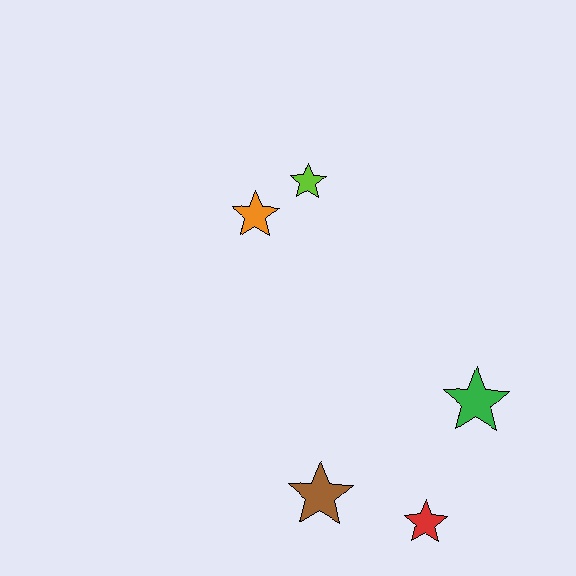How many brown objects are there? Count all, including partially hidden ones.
There is 1 brown object.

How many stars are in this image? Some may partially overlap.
There are 5 stars.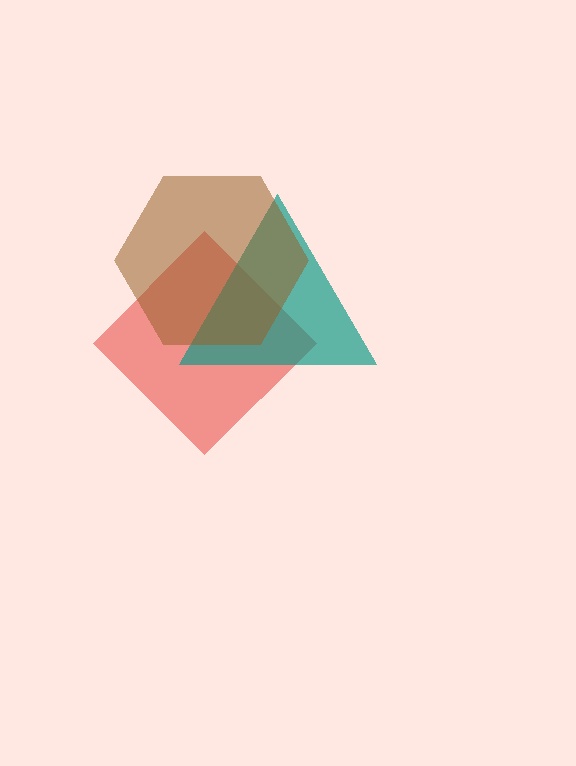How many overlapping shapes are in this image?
There are 3 overlapping shapes in the image.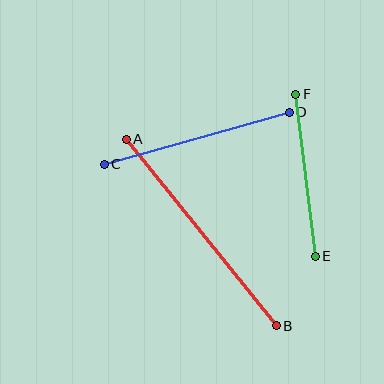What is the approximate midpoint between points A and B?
The midpoint is at approximately (201, 233) pixels.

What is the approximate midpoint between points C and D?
The midpoint is at approximately (197, 138) pixels.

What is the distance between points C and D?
The distance is approximately 192 pixels.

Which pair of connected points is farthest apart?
Points A and B are farthest apart.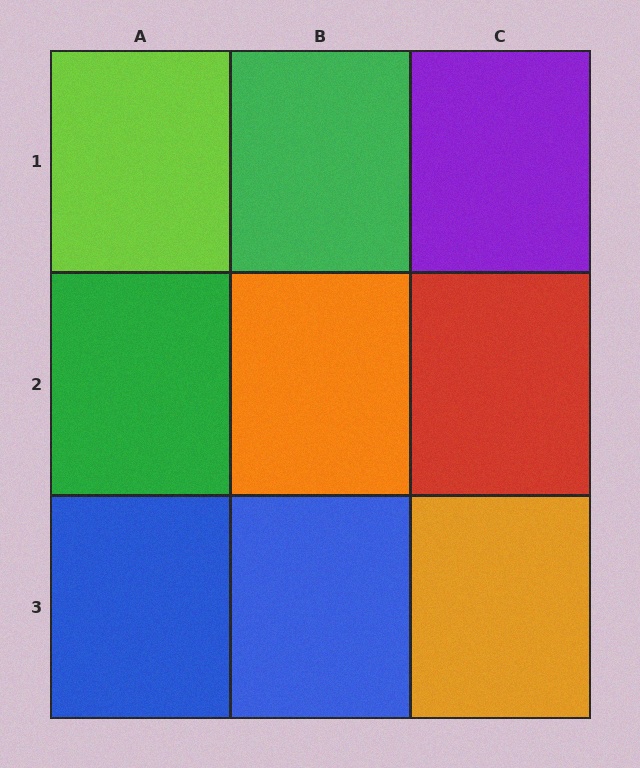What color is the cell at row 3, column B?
Blue.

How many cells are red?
1 cell is red.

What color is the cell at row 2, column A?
Green.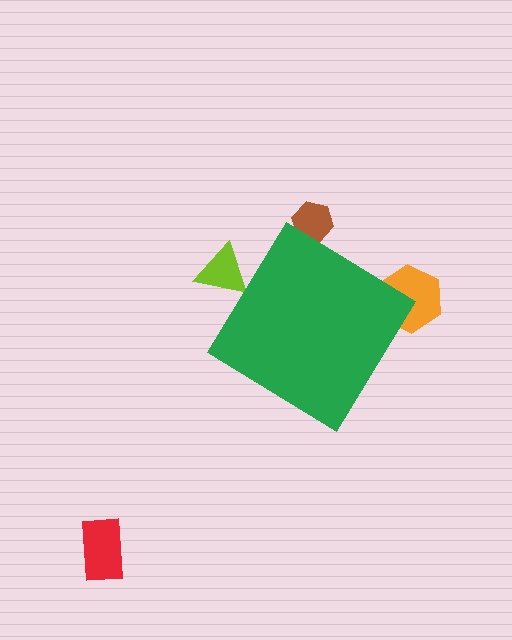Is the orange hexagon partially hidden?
Yes, the orange hexagon is partially hidden behind the green diamond.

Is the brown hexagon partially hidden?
Yes, the brown hexagon is partially hidden behind the green diamond.